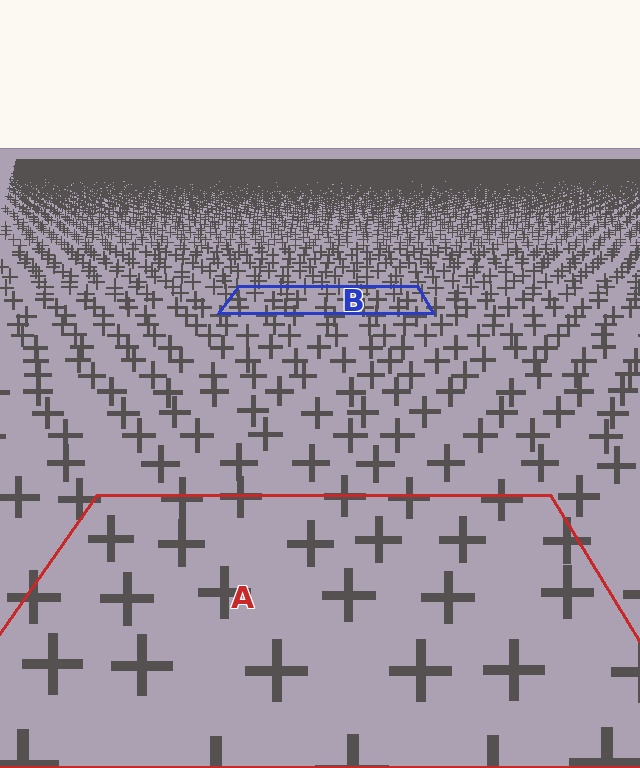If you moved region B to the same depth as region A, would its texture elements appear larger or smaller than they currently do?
They would appear larger. At a closer depth, the same texture elements are projected at a bigger on-screen size.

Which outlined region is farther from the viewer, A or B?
Region B is farther from the viewer — the texture elements inside it appear smaller and more densely packed.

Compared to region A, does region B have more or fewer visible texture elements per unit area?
Region B has more texture elements per unit area — they are packed more densely because it is farther away.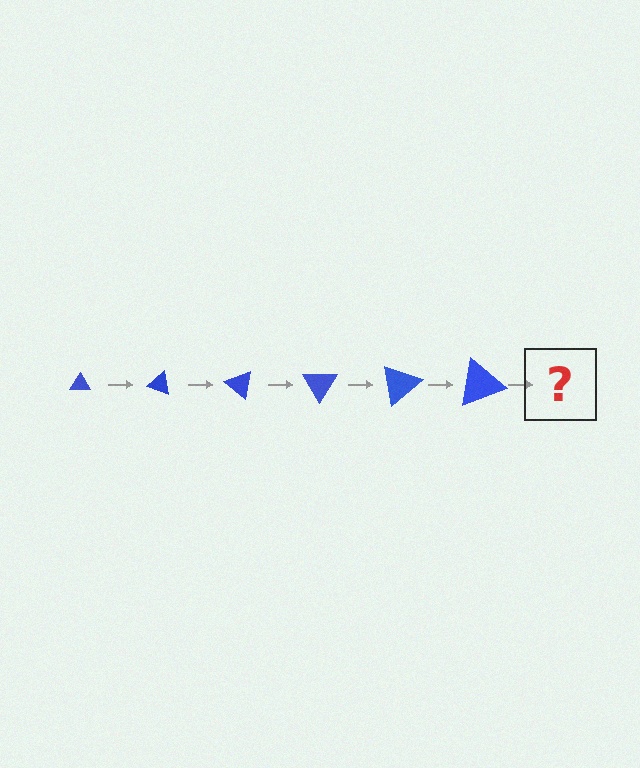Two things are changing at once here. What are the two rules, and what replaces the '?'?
The two rules are that the triangle grows larger each step and it rotates 20 degrees each step. The '?' should be a triangle, larger than the previous one and rotated 120 degrees from the start.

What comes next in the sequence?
The next element should be a triangle, larger than the previous one and rotated 120 degrees from the start.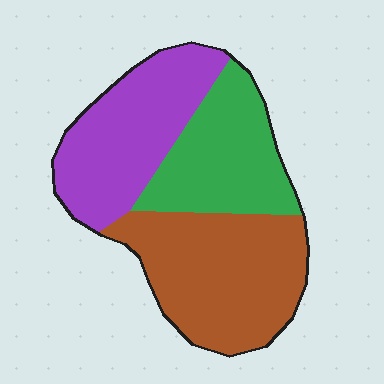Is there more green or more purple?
Purple.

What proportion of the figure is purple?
Purple covers 32% of the figure.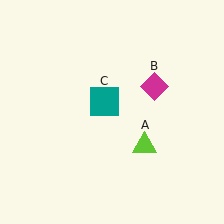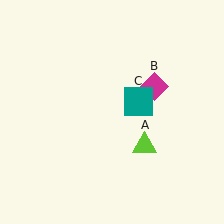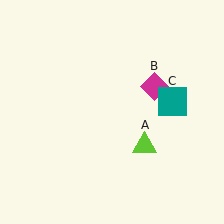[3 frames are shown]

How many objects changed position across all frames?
1 object changed position: teal square (object C).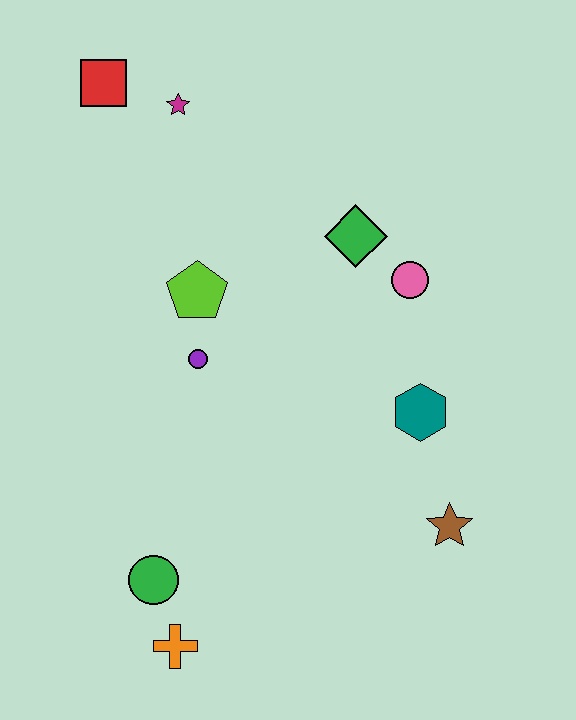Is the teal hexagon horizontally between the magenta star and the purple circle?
No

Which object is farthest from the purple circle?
The brown star is farthest from the purple circle.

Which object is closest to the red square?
The magenta star is closest to the red square.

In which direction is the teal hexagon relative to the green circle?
The teal hexagon is to the right of the green circle.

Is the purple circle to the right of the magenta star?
Yes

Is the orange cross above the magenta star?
No